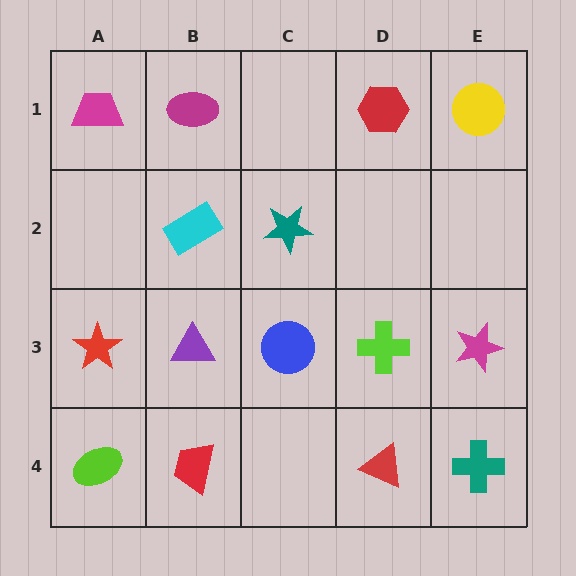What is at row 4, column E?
A teal cross.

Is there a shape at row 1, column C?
No, that cell is empty.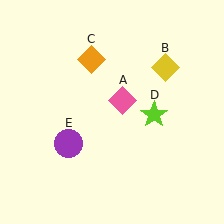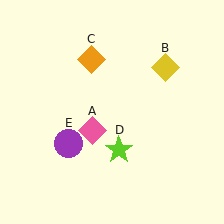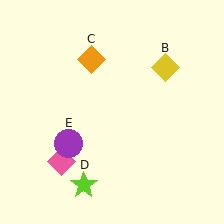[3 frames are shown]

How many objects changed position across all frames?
2 objects changed position: pink diamond (object A), lime star (object D).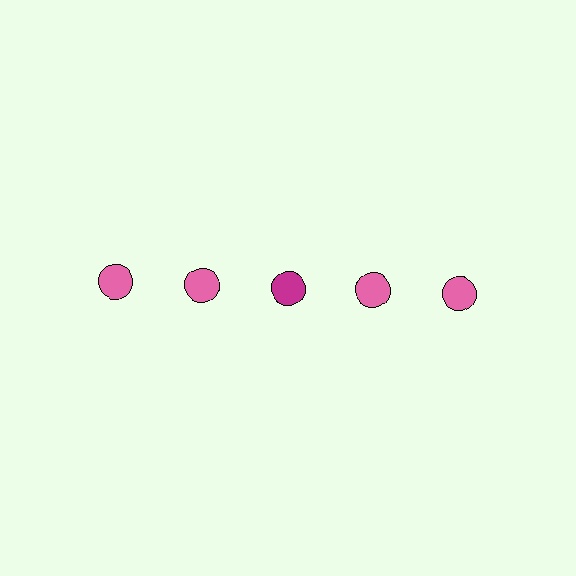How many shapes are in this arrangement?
There are 5 shapes arranged in a grid pattern.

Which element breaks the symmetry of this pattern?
The magenta circle in the top row, center column breaks the symmetry. All other shapes are pink circles.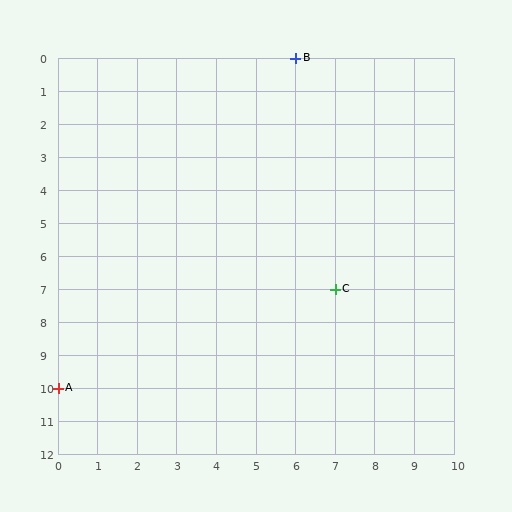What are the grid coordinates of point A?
Point A is at grid coordinates (0, 10).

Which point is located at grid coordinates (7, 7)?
Point C is at (7, 7).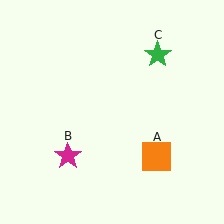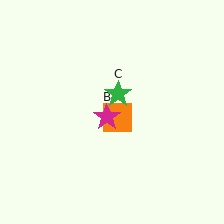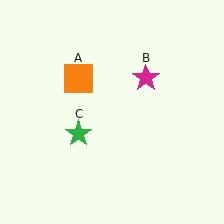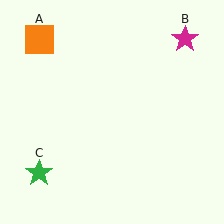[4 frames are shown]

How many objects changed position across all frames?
3 objects changed position: orange square (object A), magenta star (object B), green star (object C).